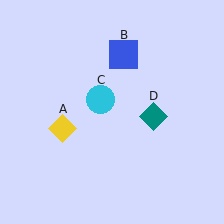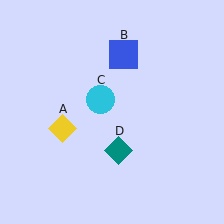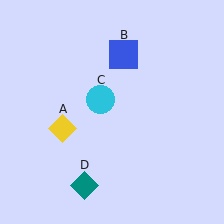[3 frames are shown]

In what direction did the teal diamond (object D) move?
The teal diamond (object D) moved down and to the left.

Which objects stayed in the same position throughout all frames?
Yellow diamond (object A) and blue square (object B) and cyan circle (object C) remained stationary.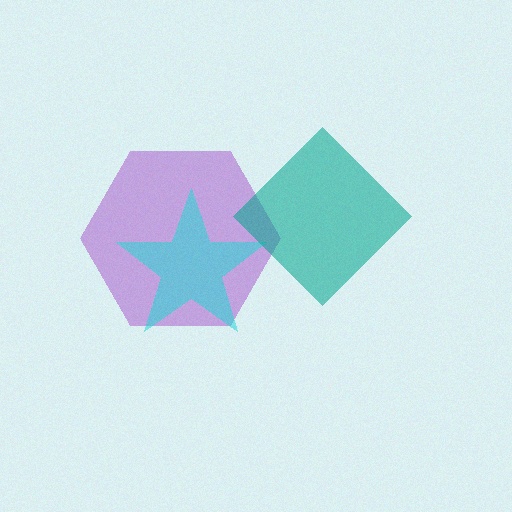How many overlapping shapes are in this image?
There are 3 overlapping shapes in the image.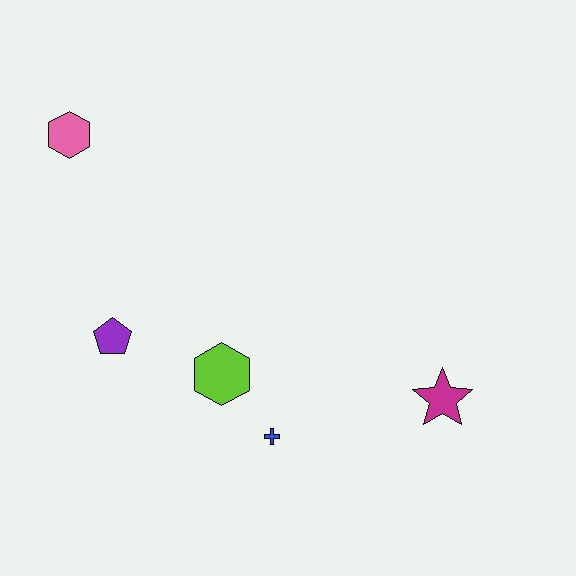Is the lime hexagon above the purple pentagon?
No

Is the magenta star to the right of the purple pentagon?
Yes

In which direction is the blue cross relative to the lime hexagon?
The blue cross is below the lime hexagon.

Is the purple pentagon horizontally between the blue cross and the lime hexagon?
No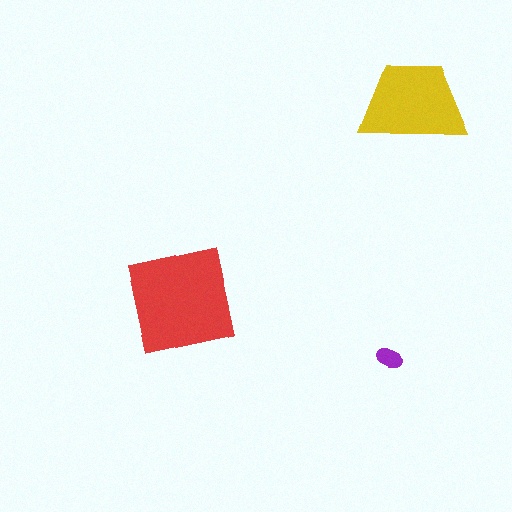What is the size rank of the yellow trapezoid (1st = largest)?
2nd.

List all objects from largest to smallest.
The red square, the yellow trapezoid, the purple ellipse.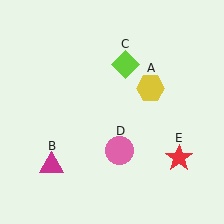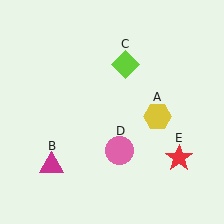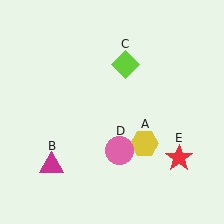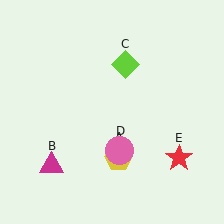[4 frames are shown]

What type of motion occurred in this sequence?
The yellow hexagon (object A) rotated clockwise around the center of the scene.